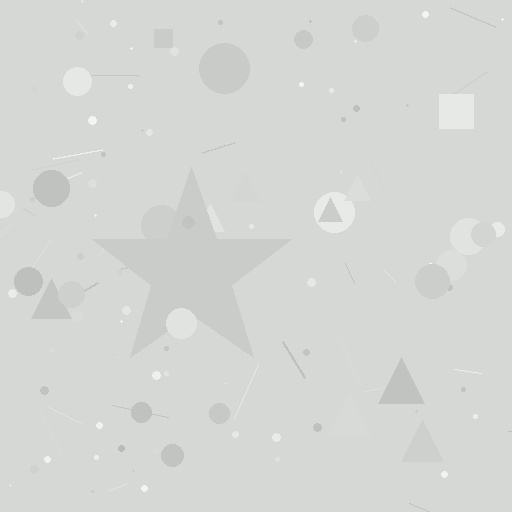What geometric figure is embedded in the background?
A star is embedded in the background.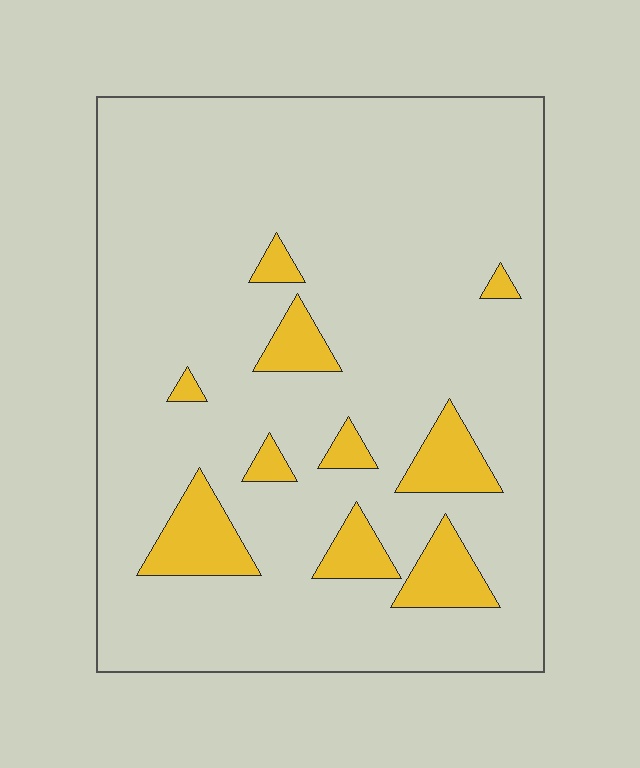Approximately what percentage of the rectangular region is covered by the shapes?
Approximately 10%.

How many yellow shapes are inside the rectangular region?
10.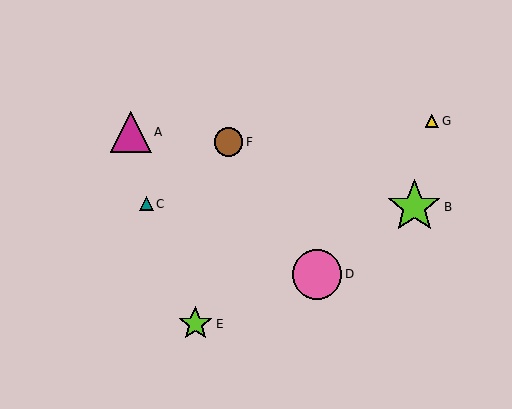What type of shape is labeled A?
Shape A is a magenta triangle.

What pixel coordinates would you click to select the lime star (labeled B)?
Click at (414, 207) to select the lime star B.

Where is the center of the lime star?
The center of the lime star is at (195, 324).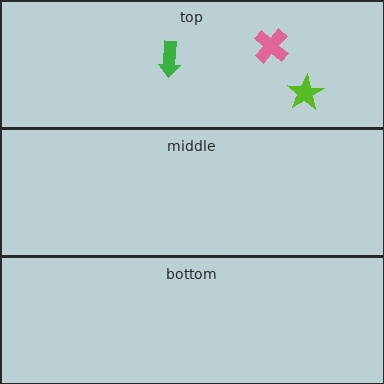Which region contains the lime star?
The top region.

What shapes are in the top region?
The green arrow, the lime star, the pink cross.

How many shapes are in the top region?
3.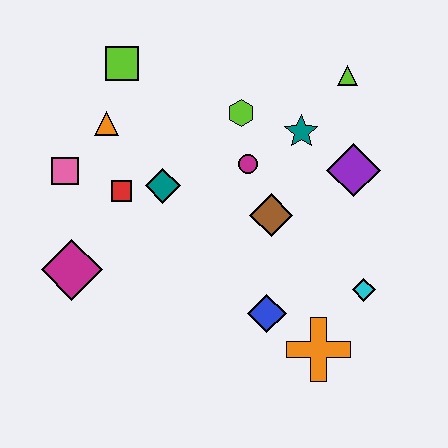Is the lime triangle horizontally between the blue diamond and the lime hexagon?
No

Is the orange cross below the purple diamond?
Yes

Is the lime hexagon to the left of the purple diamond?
Yes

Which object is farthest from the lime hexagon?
The orange cross is farthest from the lime hexagon.